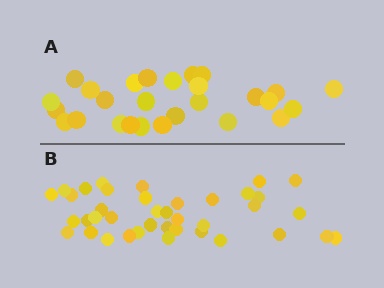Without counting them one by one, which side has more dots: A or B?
Region B (the bottom region) has more dots.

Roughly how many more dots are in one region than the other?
Region B has roughly 12 or so more dots than region A.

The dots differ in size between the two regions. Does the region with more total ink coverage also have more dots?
No. Region A has more total ink coverage because its dots are larger, but region B actually contains more individual dots. Total area can be misleading — the number of items is what matters here.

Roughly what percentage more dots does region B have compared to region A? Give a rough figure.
About 45% more.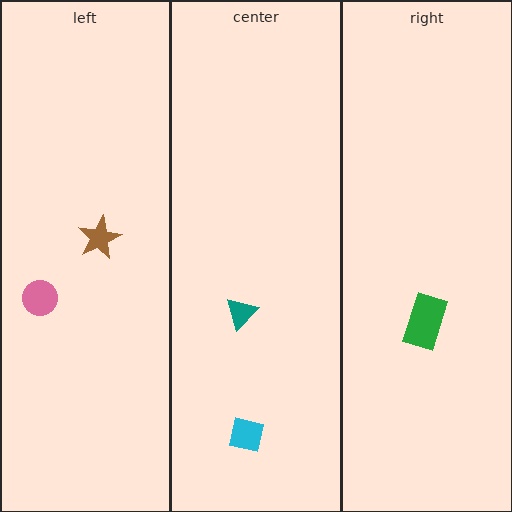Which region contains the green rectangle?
The right region.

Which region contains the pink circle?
The left region.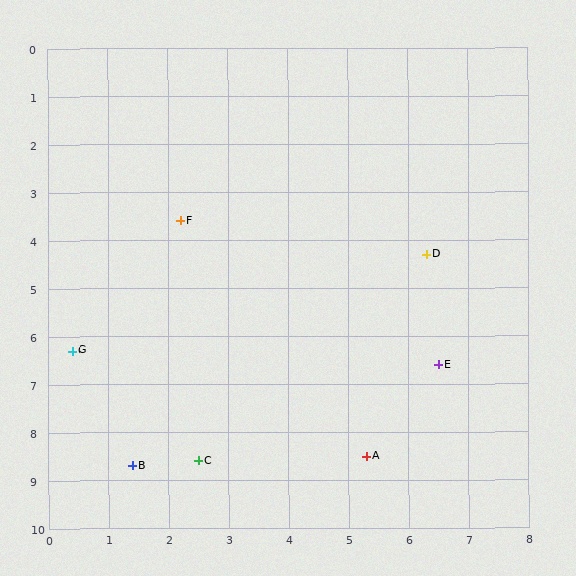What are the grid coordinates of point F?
Point F is at approximately (2.2, 3.6).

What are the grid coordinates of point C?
Point C is at approximately (2.5, 8.6).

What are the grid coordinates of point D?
Point D is at approximately (6.3, 4.3).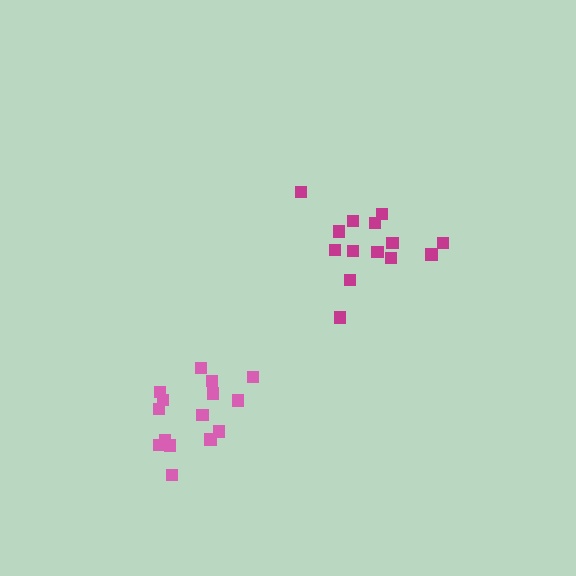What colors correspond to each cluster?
The clusters are colored: pink, magenta.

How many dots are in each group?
Group 1: 15 dots, Group 2: 14 dots (29 total).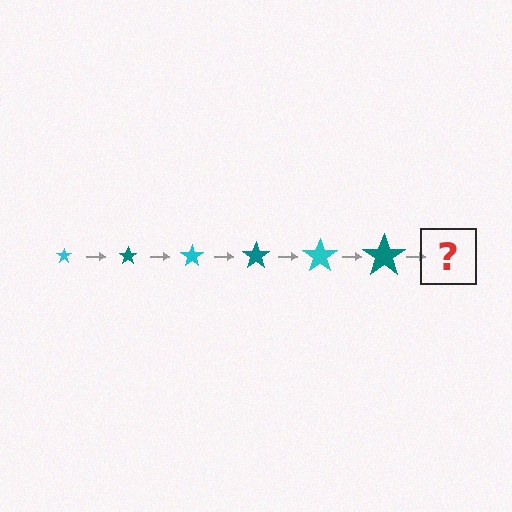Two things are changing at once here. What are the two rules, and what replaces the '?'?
The two rules are that the star grows larger each step and the color cycles through cyan and teal. The '?' should be a cyan star, larger than the previous one.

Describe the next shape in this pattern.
It should be a cyan star, larger than the previous one.